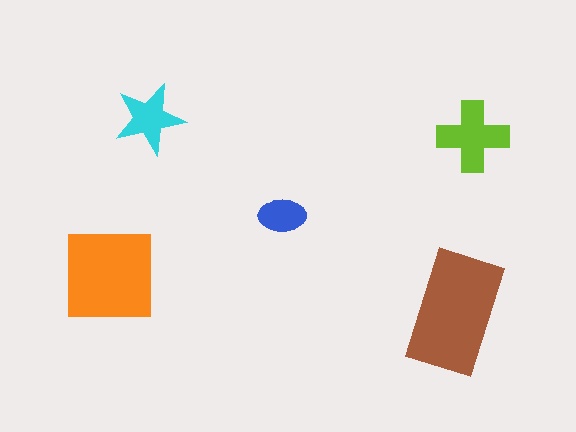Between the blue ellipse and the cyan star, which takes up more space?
The cyan star.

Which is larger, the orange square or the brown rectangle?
The brown rectangle.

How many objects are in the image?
There are 5 objects in the image.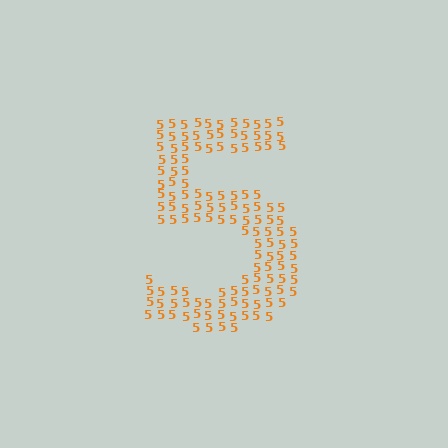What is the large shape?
The large shape is the digit 5.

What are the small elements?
The small elements are digit 5's.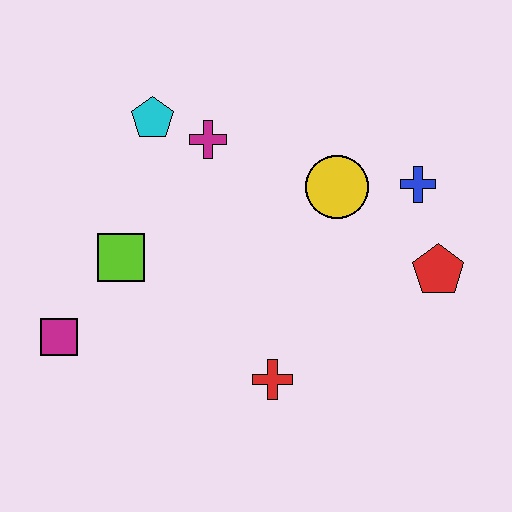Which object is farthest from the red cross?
The cyan pentagon is farthest from the red cross.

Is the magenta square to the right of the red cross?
No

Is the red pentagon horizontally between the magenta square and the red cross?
No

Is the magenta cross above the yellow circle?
Yes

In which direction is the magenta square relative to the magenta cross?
The magenta square is below the magenta cross.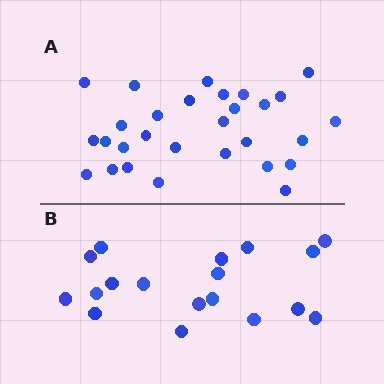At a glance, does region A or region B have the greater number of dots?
Region A (the top region) has more dots.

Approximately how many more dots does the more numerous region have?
Region A has roughly 12 or so more dots than region B.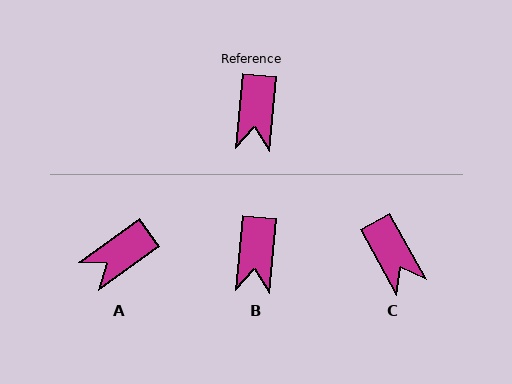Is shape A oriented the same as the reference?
No, it is off by about 49 degrees.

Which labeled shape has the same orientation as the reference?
B.